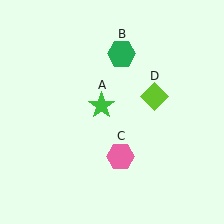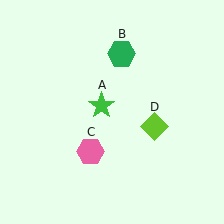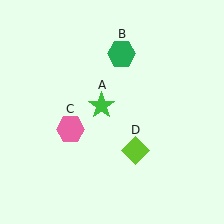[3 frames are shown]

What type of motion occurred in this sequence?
The pink hexagon (object C), lime diamond (object D) rotated clockwise around the center of the scene.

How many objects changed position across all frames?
2 objects changed position: pink hexagon (object C), lime diamond (object D).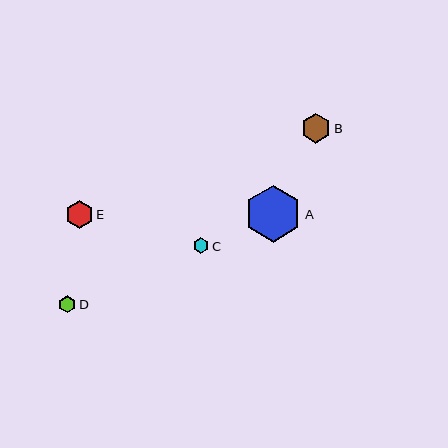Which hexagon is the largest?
Hexagon A is the largest with a size of approximately 57 pixels.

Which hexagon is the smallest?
Hexagon C is the smallest with a size of approximately 16 pixels.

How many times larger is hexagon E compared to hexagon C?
Hexagon E is approximately 1.8 times the size of hexagon C.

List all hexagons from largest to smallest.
From largest to smallest: A, B, E, D, C.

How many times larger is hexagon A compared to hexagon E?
Hexagon A is approximately 2.0 times the size of hexagon E.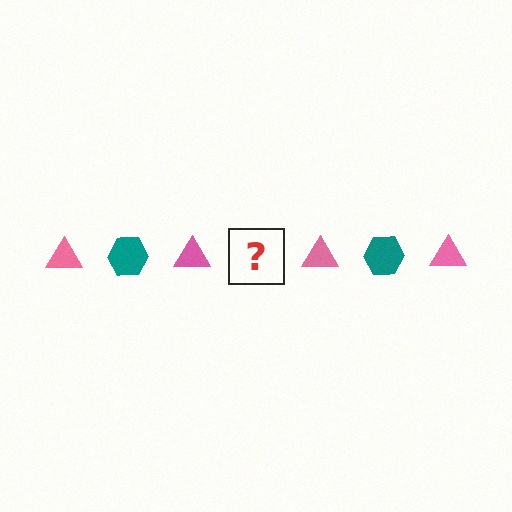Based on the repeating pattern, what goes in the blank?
The blank should be a teal hexagon.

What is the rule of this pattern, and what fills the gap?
The rule is that the pattern alternates between pink triangle and teal hexagon. The gap should be filled with a teal hexagon.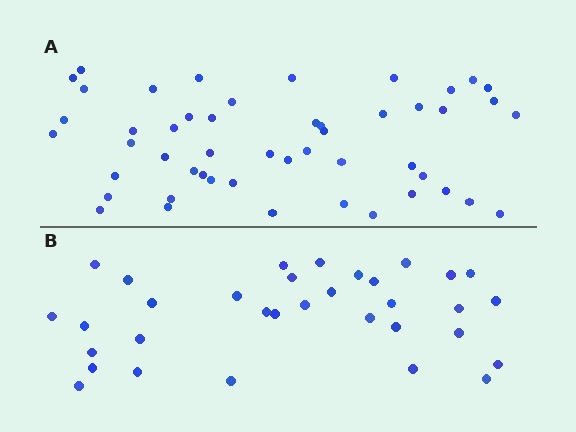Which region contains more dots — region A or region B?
Region A (the top region) has more dots.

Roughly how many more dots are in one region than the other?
Region A has approximately 15 more dots than region B.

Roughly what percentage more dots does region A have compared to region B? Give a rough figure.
About 50% more.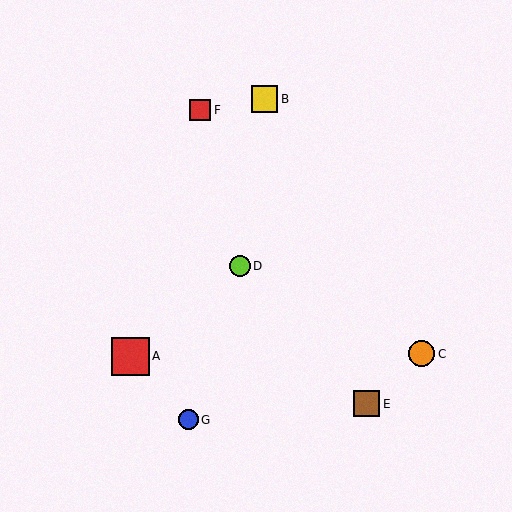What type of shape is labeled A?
Shape A is a red square.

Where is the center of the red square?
The center of the red square is at (130, 356).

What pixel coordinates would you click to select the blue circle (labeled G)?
Click at (188, 420) to select the blue circle G.